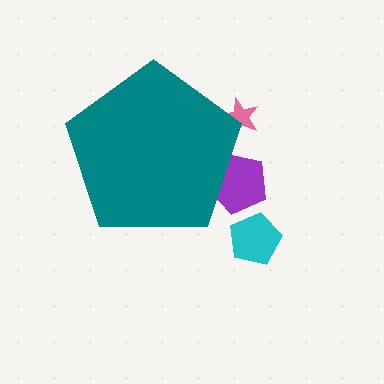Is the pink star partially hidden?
Yes, the pink star is partially hidden behind the teal pentagon.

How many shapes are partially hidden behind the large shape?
2 shapes are partially hidden.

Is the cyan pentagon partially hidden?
No, the cyan pentagon is fully visible.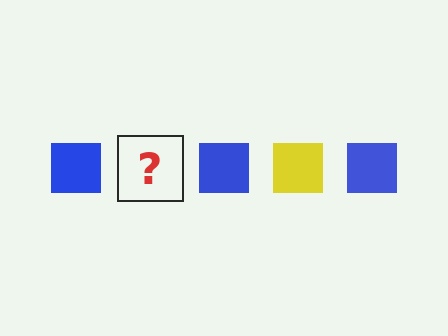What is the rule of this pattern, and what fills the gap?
The rule is that the pattern cycles through blue, yellow squares. The gap should be filled with a yellow square.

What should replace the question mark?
The question mark should be replaced with a yellow square.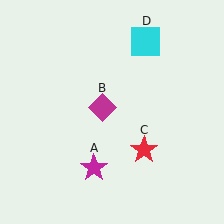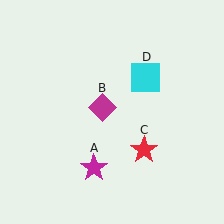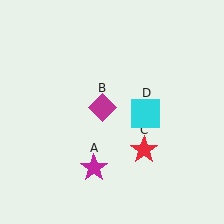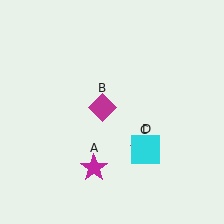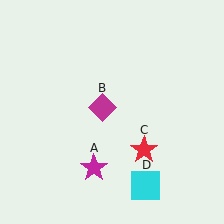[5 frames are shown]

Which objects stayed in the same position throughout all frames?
Magenta star (object A) and magenta diamond (object B) and red star (object C) remained stationary.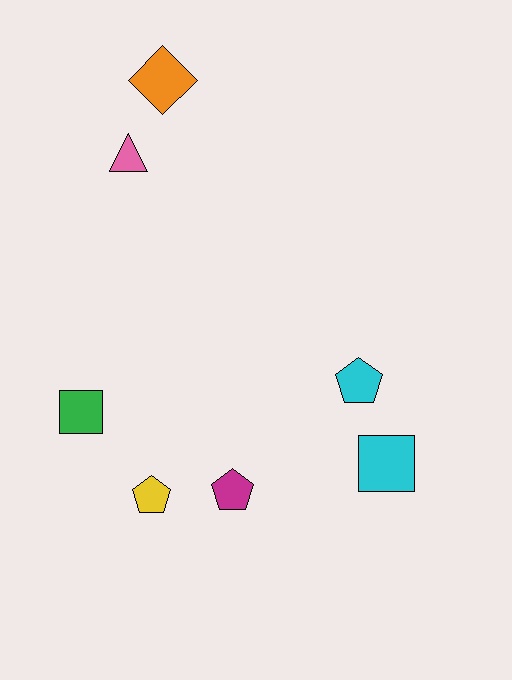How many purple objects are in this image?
There are no purple objects.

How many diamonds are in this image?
There is 1 diamond.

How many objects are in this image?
There are 7 objects.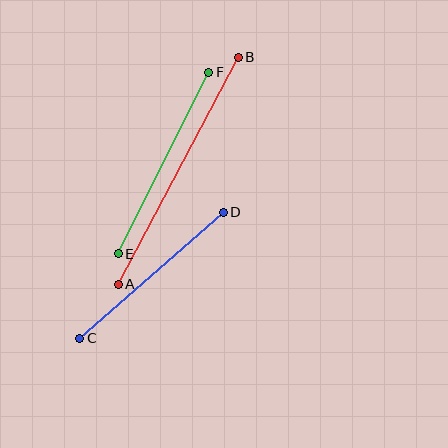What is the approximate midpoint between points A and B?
The midpoint is at approximately (178, 171) pixels.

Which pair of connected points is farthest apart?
Points A and B are farthest apart.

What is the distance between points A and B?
The distance is approximately 257 pixels.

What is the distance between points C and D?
The distance is approximately 191 pixels.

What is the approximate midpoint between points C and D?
The midpoint is at approximately (152, 275) pixels.